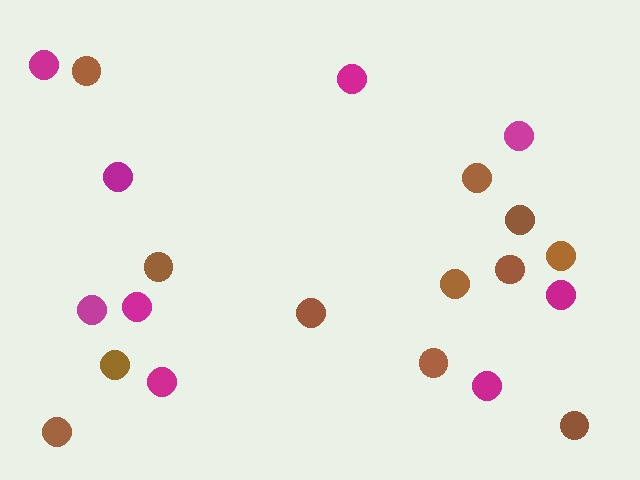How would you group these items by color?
There are 2 groups: one group of brown circles (12) and one group of magenta circles (9).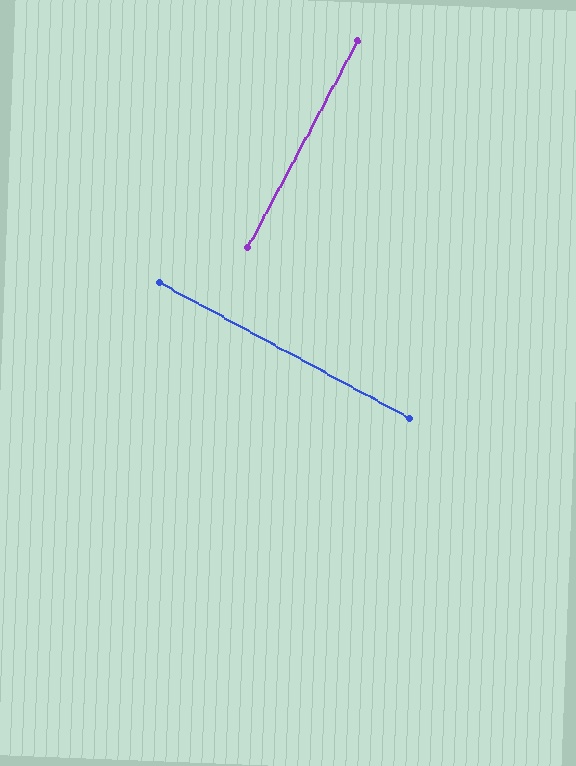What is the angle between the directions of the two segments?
Approximately 90 degrees.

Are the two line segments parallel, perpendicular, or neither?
Perpendicular — they meet at approximately 90°.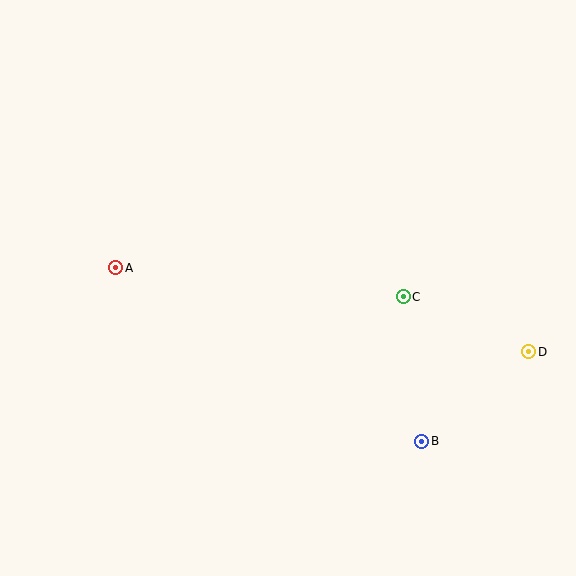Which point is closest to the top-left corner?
Point A is closest to the top-left corner.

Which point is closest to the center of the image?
Point C at (403, 297) is closest to the center.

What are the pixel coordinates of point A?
Point A is at (116, 268).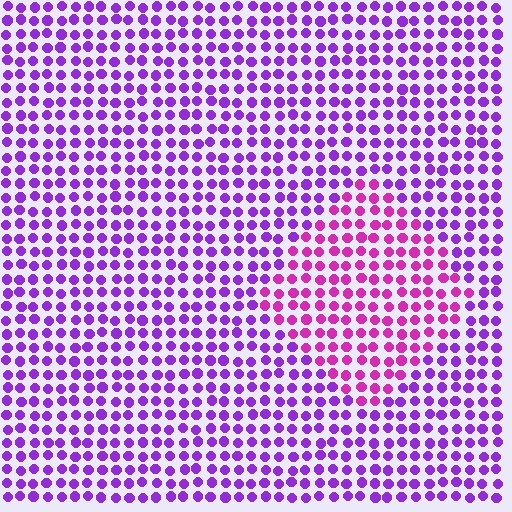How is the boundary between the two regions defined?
The boundary is defined purely by a slight shift in hue (about 35 degrees). Spacing, size, and orientation are identical on both sides.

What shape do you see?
I see a diamond.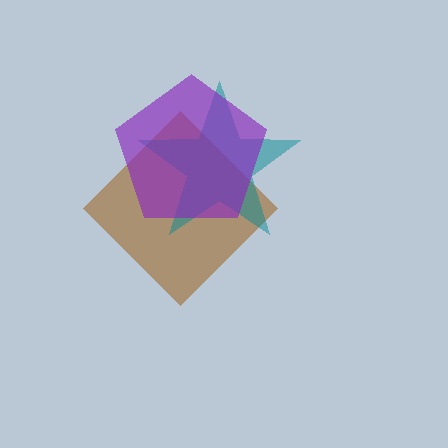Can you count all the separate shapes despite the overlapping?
Yes, there are 3 separate shapes.